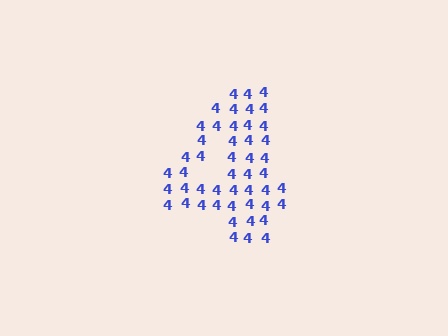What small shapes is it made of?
It is made of small digit 4's.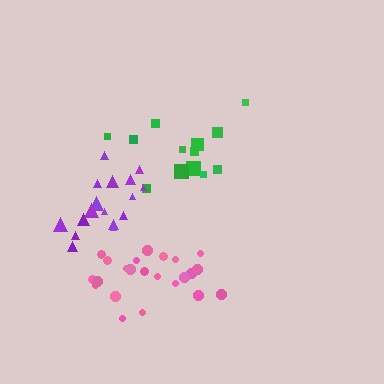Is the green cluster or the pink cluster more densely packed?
Pink.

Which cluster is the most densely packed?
Purple.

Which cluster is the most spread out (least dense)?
Green.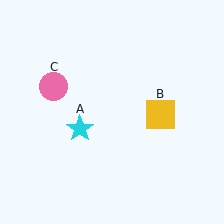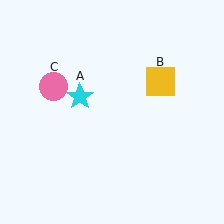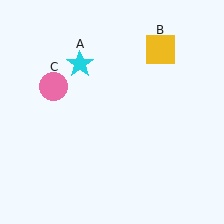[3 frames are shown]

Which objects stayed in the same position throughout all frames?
Pink circle (object C) remained stationary.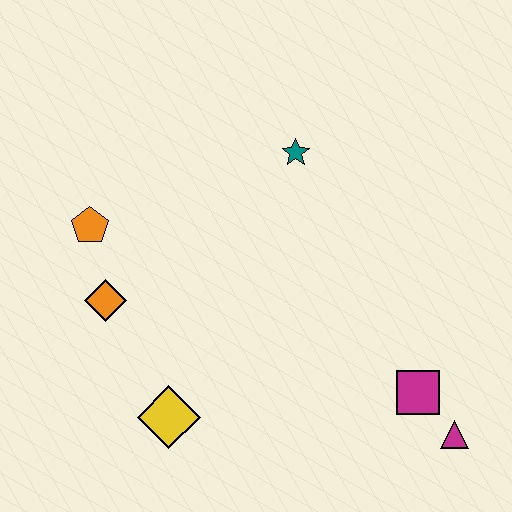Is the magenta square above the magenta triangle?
Yes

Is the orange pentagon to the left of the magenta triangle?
Yes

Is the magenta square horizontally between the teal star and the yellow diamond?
No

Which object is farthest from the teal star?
The magenta triangle is farthest from the teal star.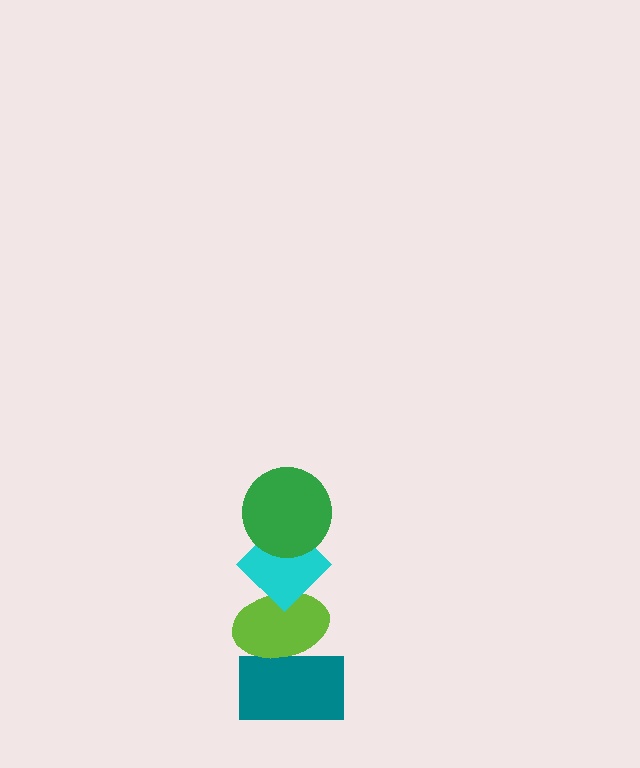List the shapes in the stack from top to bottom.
From top to bottom: the green circle, the cyan diamond, the lime ellipse, the teal rectangle.